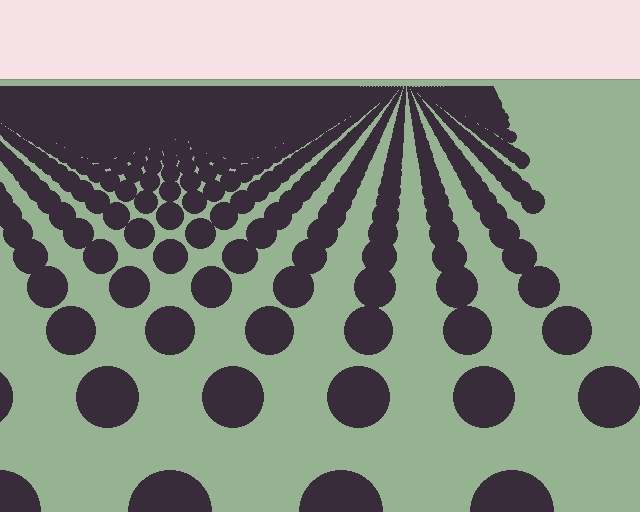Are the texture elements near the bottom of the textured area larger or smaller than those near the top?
Larger. Near the bottom, elements are closer to the viewer and appear at a bigger on-screen size.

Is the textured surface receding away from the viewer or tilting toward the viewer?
The surface is receding away from the viewer. Texture elements get smaller and denser toward the top.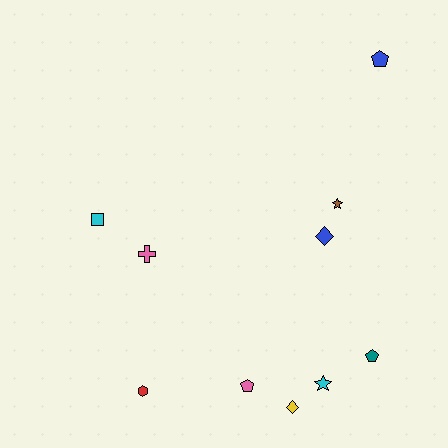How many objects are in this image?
There are 10 objects.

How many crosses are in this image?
There is 1 cross.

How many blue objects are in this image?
There are 2 blue objects.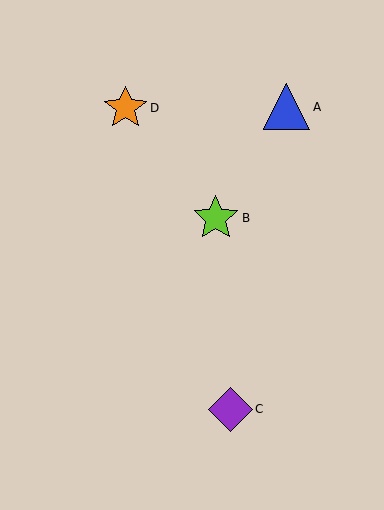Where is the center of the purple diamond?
The center of the purple diamond is at (230, 409).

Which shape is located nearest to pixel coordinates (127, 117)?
The orange star (labeled D) at (126, 108) is nearest to that location.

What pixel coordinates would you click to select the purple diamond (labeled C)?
Click at (230, 409) to select the purple diamond C.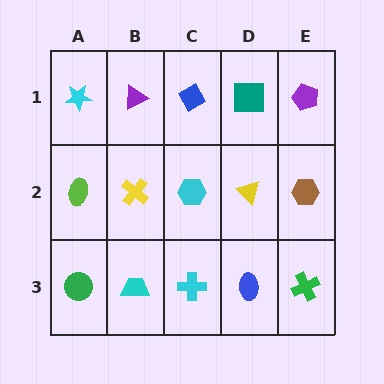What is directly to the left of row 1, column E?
A teal square.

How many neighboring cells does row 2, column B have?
4.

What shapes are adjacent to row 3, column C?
A cyan hexagon (row 2, column C), a cyan trapezoid (row 3, column B), a blue ellipse (row 3, column D).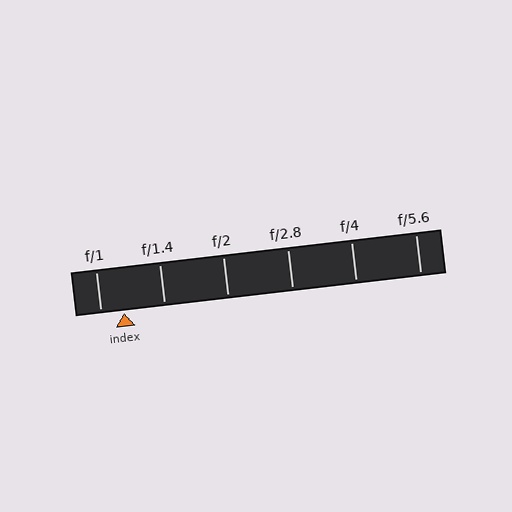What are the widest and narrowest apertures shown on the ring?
The widest aperture shown is f/1 and the narrowest is f/5.6.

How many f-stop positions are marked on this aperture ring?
There are 6 f-stop positions marked.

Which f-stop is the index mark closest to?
The index mark is closest to f/1.